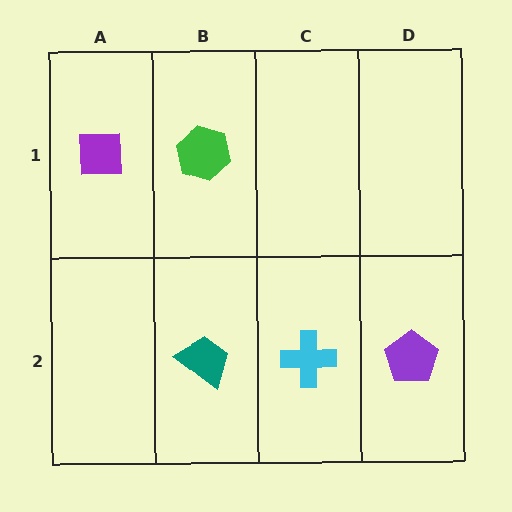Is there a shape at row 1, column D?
No, that cell is empty.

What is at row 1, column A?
A purple square.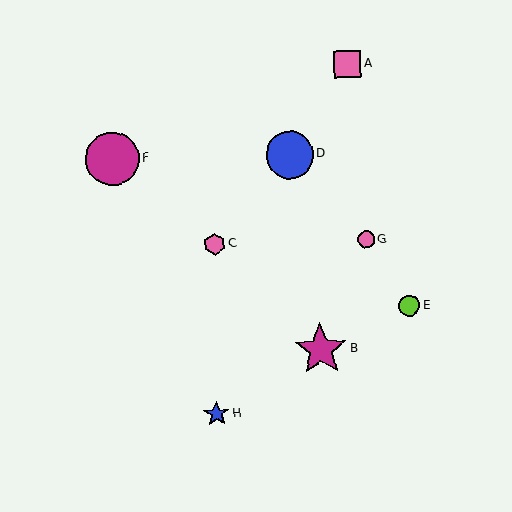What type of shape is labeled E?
Shape E is a lime circle.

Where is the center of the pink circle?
The center of the pink circle is at (366, 239).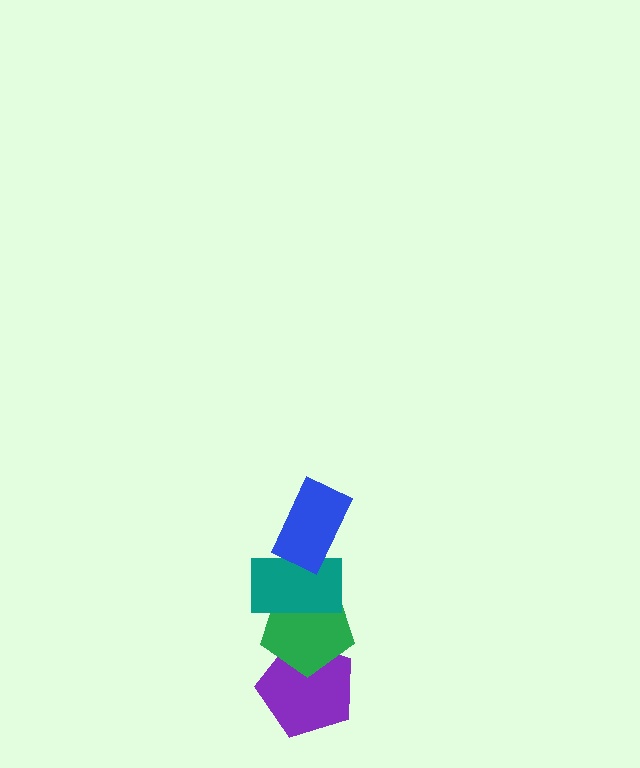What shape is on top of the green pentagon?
The teal rectangle is on top of the green pentagon.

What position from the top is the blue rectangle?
The blue rectangle is 1st from the top.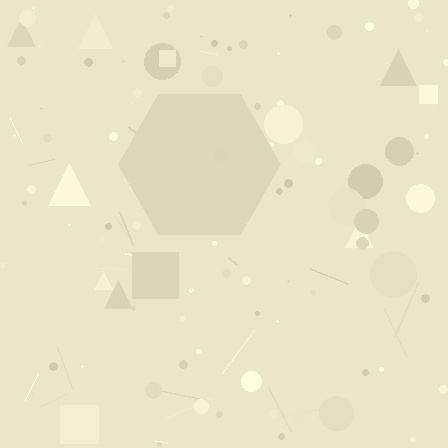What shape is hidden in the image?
A hexagon is hidden in the image.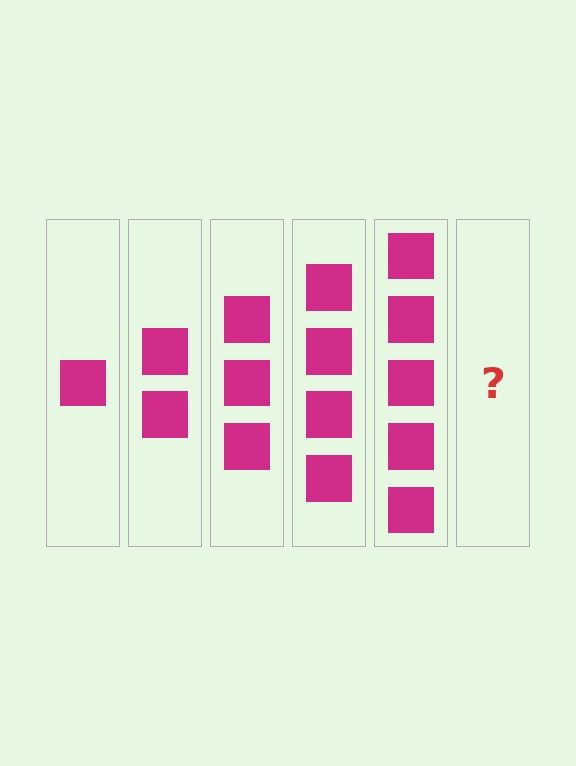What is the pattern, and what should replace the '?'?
The pattern is that each step adds one more square. The '?' should be 6 squares.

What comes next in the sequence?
The next element should be 6 squares.